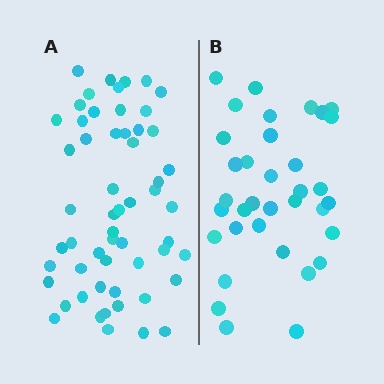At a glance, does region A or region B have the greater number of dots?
Region A (the left region) has more dots.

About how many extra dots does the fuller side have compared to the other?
Region A has approximately 20 more dots than region B.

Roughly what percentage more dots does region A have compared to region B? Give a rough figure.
About 60% more.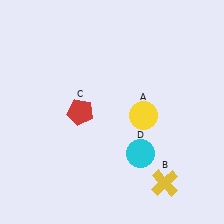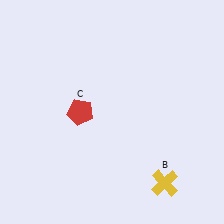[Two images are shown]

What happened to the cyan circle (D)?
The cyan circle (D) was removed in Image 2. It was in the bottom-right area of Image 1.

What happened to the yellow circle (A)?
The yellow circle (A) was removed in Image 2. It was in the bottom-right area of Image 1.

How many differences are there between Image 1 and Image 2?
There are 2 differences between the two images.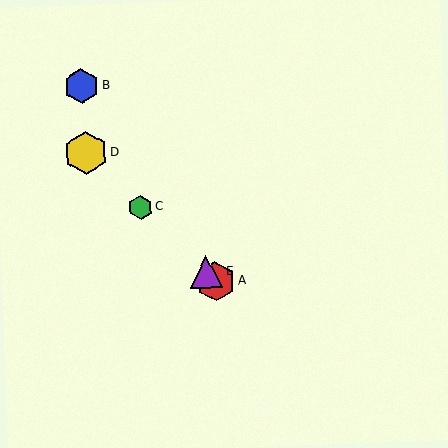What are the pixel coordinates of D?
Object D is at (86, 153).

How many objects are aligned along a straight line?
4 objects (A, C, D, E) are aligned along a straight line.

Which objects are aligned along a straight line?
Objects A, C, D, E are aligned along a straight line.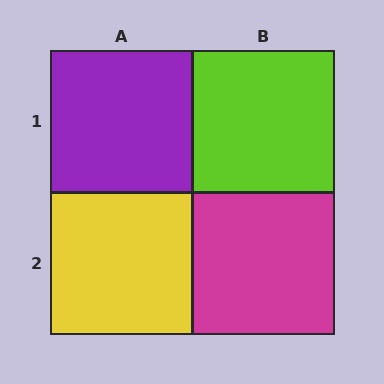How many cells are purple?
1 cell is purple.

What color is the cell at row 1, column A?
Purple.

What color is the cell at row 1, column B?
Lime.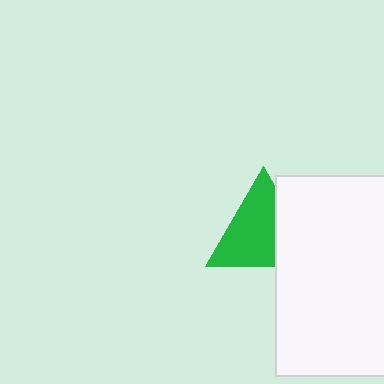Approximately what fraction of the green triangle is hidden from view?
Roughly 31% of the green triangle is hidden behind the white rectangle.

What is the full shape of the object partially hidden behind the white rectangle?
The partially hidden object is a green triangle.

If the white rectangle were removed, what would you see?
You would see the complete green triangle.